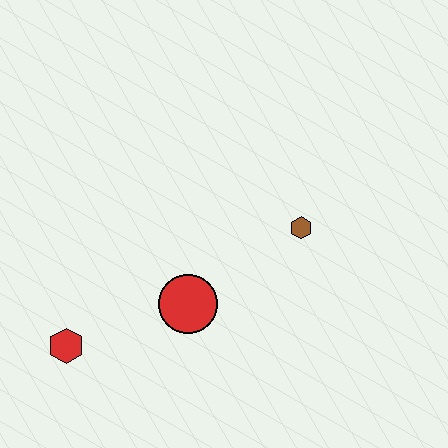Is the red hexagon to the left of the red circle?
Yes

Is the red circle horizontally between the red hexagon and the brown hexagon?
Yes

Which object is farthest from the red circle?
The brown hexagon is farthest from the red circle.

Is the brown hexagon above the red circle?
Yes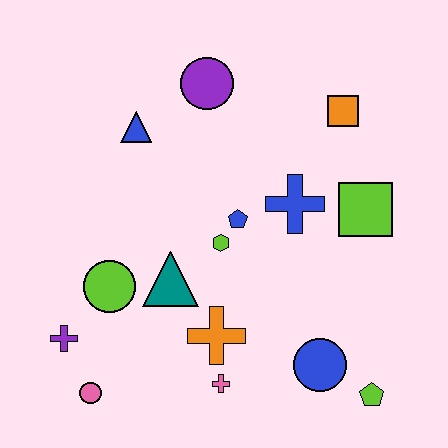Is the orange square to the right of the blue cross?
Yes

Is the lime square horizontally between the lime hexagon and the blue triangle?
No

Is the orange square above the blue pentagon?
Yes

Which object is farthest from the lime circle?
The orange square is farthest from the lime circle.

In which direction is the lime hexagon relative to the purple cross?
The lime hexagon is to the right of the purple cross.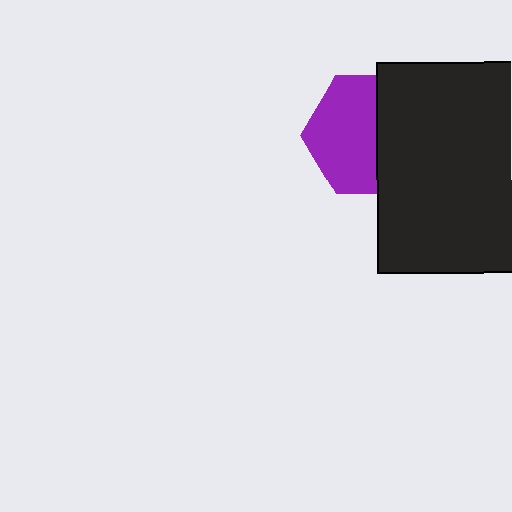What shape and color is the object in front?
The object in front is a black rectangle.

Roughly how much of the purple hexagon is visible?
About half of it is visible (roughly 57%).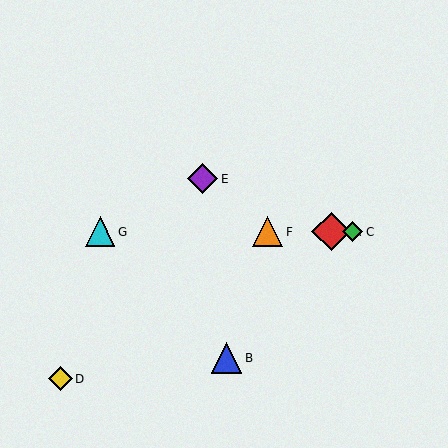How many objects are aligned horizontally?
4 objects (A, C, F, G) are aligned horizontally.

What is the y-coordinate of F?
Object F is at y≈232.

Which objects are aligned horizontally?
Objects A, C, F, G are aligned horizontally.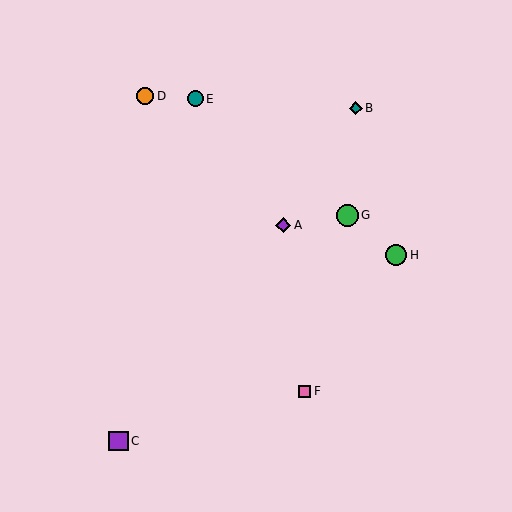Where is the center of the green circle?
The center of the green circle is at (396, 255).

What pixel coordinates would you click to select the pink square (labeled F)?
Click at (305, 391) to select the pink square F.